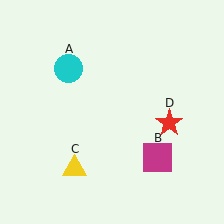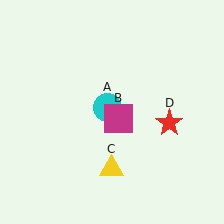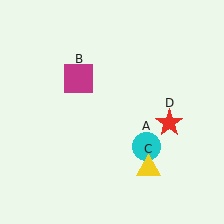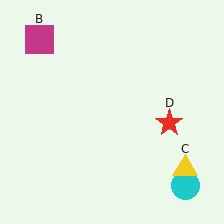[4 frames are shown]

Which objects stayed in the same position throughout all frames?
Red star (object D) remained stationary.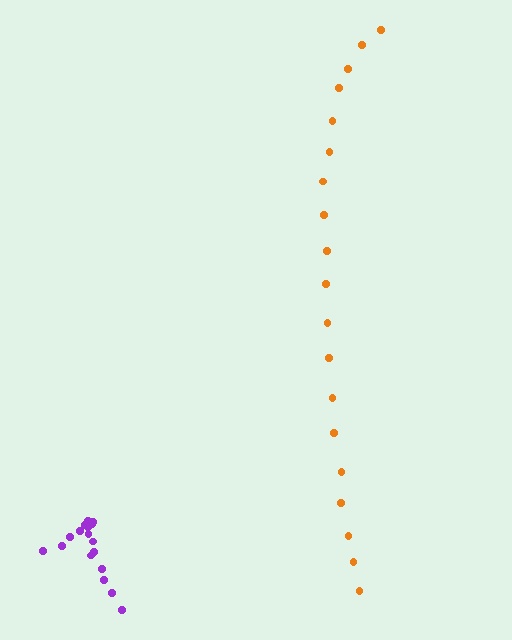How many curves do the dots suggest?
There are 2 distinct paths.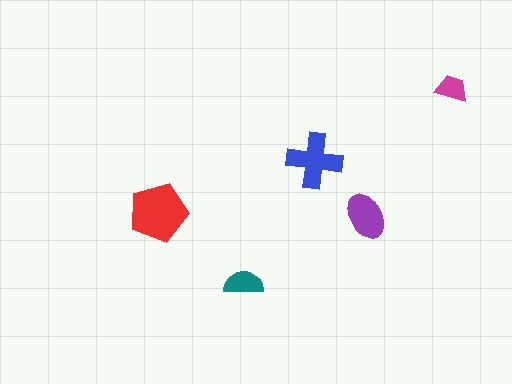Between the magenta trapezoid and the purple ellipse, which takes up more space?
The purple ellipse.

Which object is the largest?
The red pentagon.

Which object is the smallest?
The magenta trapezoid.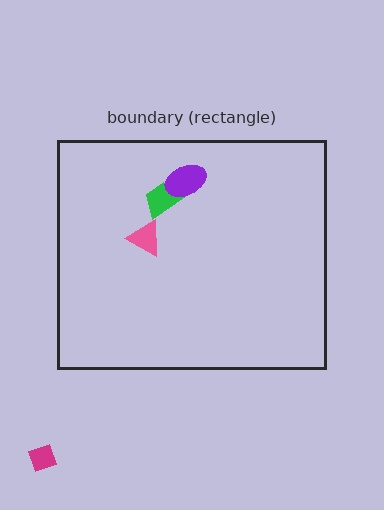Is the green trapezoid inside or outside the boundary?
Inside.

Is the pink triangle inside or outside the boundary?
Inside.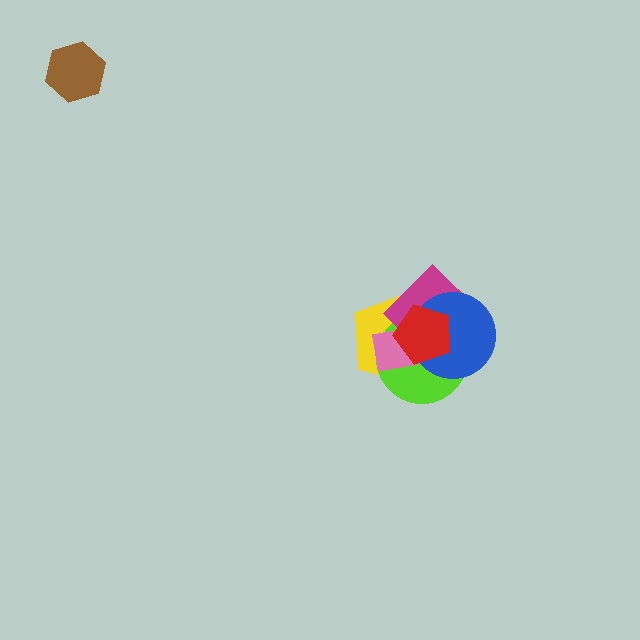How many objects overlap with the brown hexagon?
0 objects overlap with the brown hexagon.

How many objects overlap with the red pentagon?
5 objects overlap with the red pentagon.